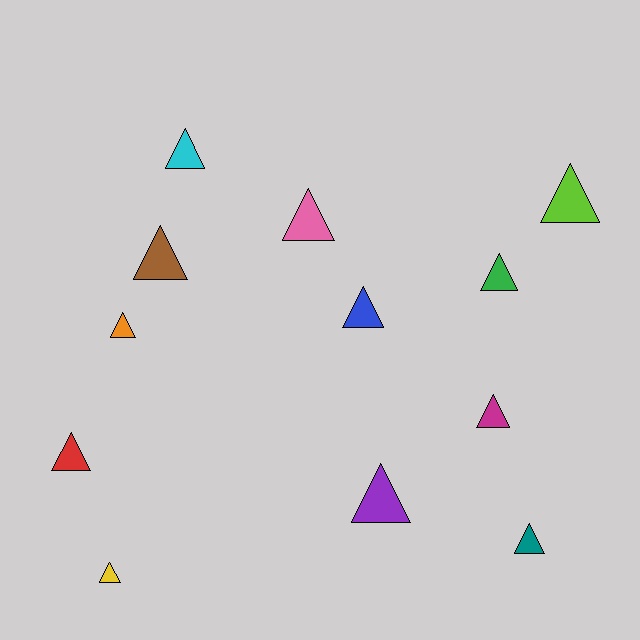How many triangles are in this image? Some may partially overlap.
There are 12 triangles.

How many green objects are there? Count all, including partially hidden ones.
There is 1 green object.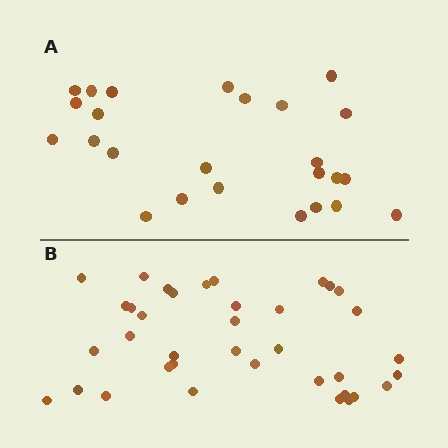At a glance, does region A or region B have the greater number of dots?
Region B (the bottom region) has more dots.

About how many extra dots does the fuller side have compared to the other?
Region B has roughly 12 or so more dots than region A.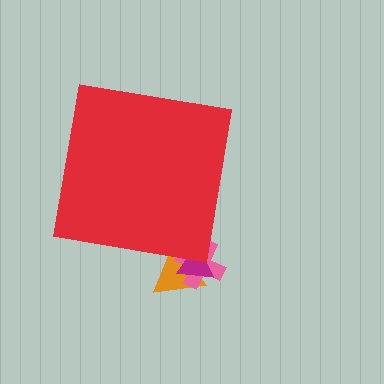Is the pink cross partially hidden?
Yes, the pink cross is partially hidden behind the red square.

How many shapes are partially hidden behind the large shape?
3 shapes are partially hidden.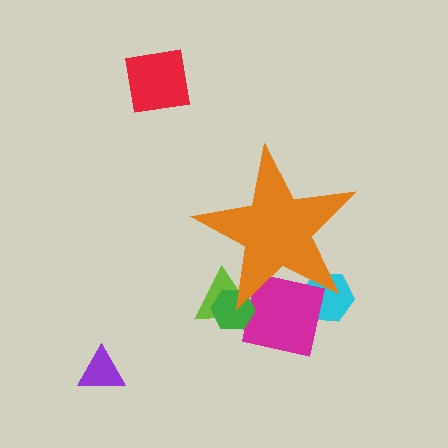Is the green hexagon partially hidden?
Yes, the green hexagon is partially hidden behind the orange star.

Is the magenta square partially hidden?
Yes, the magenta square is partially hidden behind the orange star.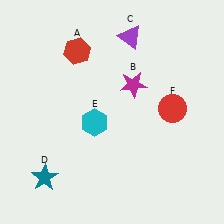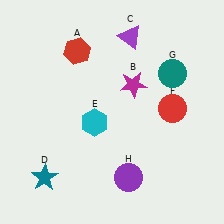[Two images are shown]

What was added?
A teal circle (G), a purple circle (H) were added in Image 2.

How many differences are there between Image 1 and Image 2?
There are 2 differences between the two images.